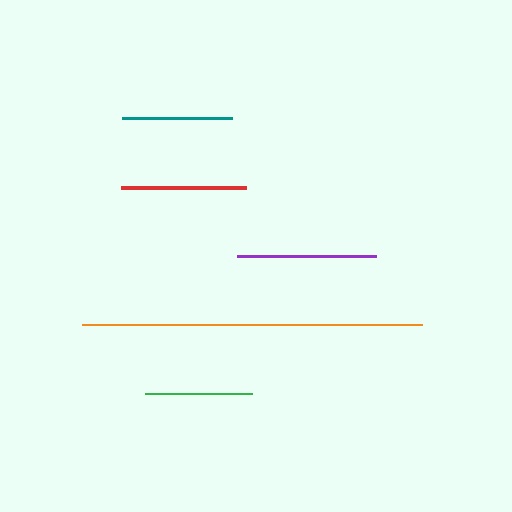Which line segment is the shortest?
The green line is the shortest at approximately 107 pixels.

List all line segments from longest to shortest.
From longest to shortest: orange, purple, red, teal, green.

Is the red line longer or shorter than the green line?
The red line is longer than the green line.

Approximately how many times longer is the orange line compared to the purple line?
The orange line is approximately 2.4 times the length of the purple line.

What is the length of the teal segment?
The teal segment is approximately 110 pixels long.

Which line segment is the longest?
The orange line is the longest at approximately 340 pixels.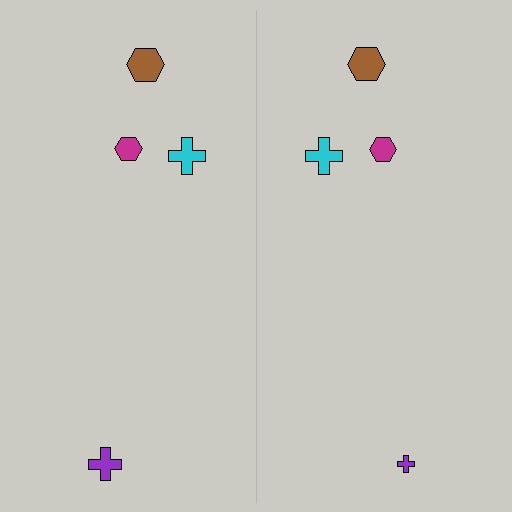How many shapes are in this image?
There are 8 shapes in this image.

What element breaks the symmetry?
The purple cross on the right side has a different size than its mirror counterpart.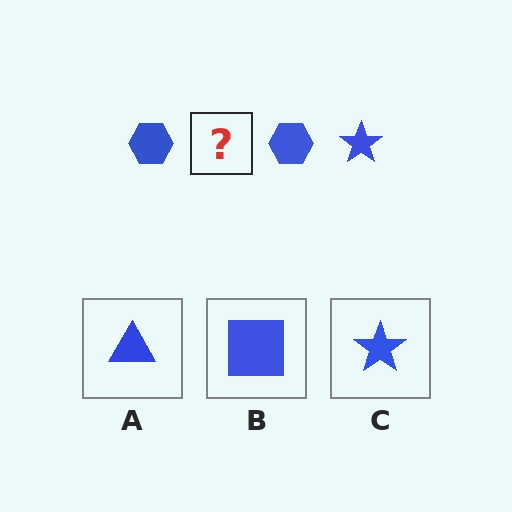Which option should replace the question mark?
Option C.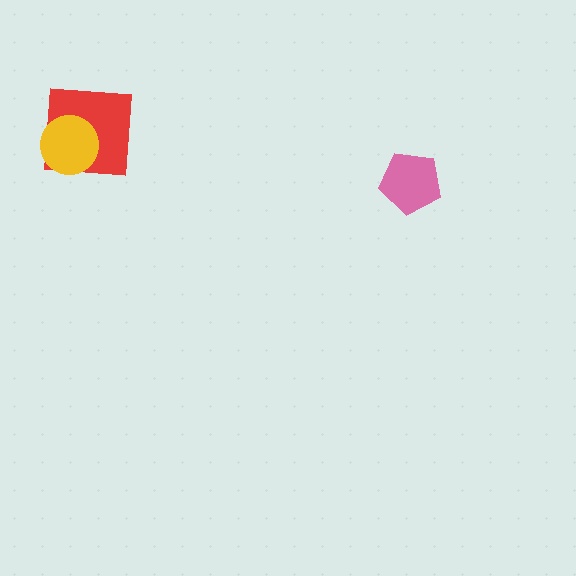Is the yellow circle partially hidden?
No, no other shape covers it.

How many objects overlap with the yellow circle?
1 object overlaps with the yellow circle.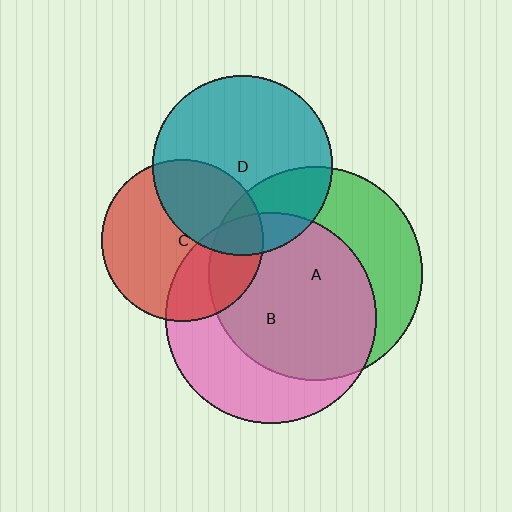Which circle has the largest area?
Circle A (green).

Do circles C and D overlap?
Yes.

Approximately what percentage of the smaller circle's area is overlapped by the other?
Approximately 35%.